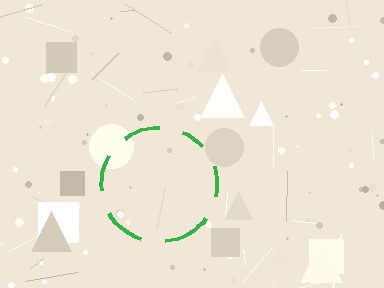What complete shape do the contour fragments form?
The contour fragments form a circle.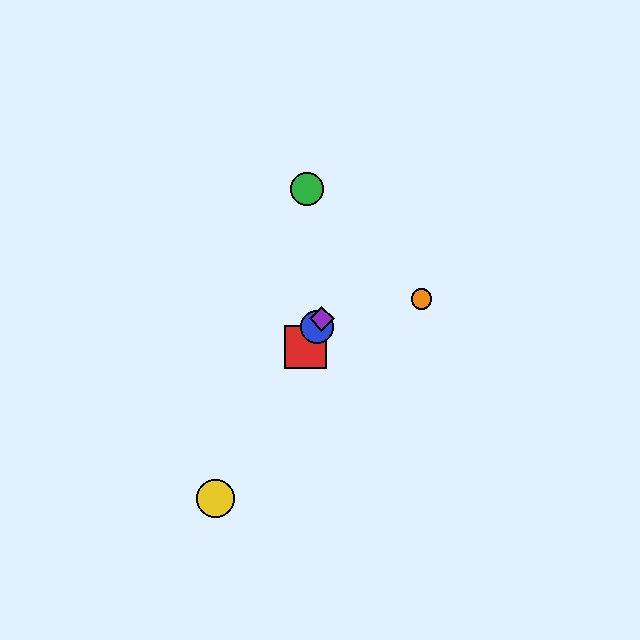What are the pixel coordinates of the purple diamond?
The purple diamond is at (322, 319).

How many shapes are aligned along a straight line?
4 shapes (the red square, the blue circle, the yellow circle, the purple diamond) are aligned along a straight line.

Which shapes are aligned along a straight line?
The red square, the blue circle, the yellow circle, the purple diamond are aligned along a straight line.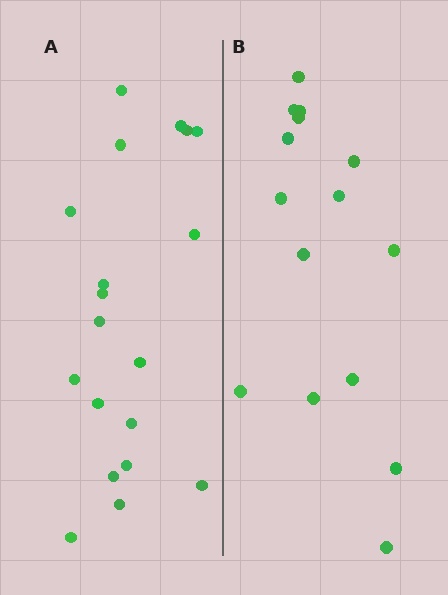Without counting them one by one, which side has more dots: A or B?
Region A (the left region) has more dots.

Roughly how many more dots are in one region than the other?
Region A has about 4 more dots than region B.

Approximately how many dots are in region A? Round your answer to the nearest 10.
About 20 dots. (The exact count is 19, which rounds to 20.)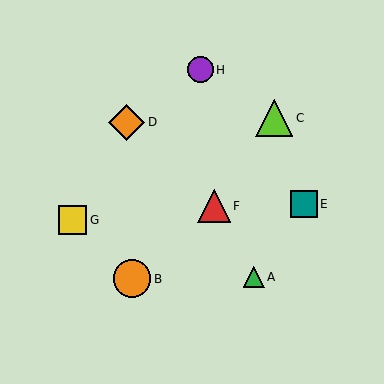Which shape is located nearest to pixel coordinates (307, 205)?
The teal square (labeled E) at (304, 204) is nearest to that location.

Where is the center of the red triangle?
The center of the red triangle is at (214, 206).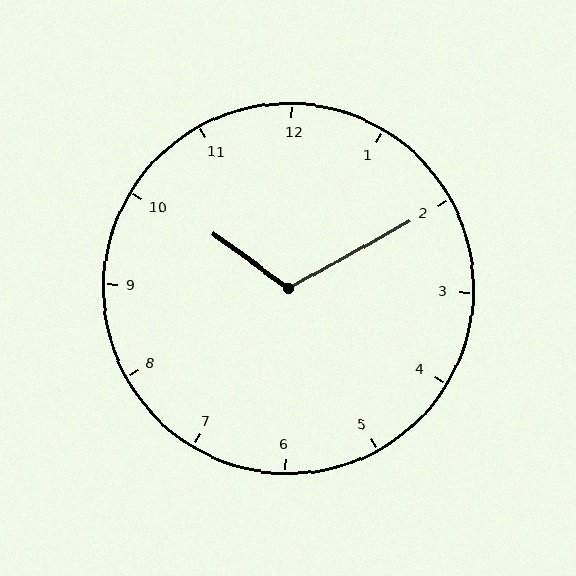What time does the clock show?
10:10.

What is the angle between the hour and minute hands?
Approximately 115 degrees.